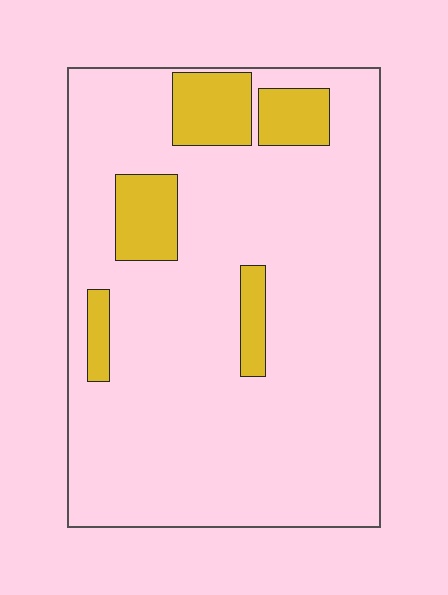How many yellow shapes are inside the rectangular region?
5.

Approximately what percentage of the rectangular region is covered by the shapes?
Approximately 15%.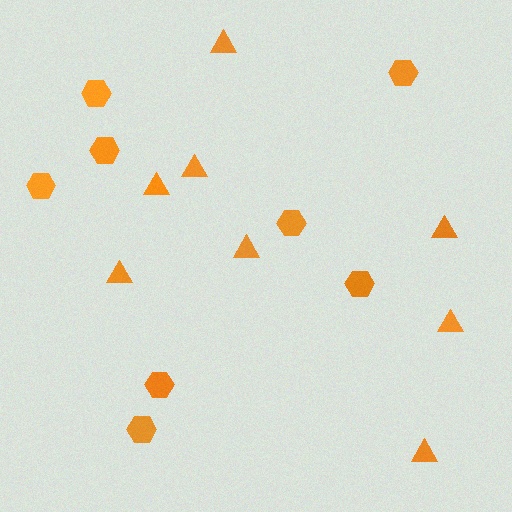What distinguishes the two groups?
There are 2 groups: one group of triangles (8) and one group of hexagons (8).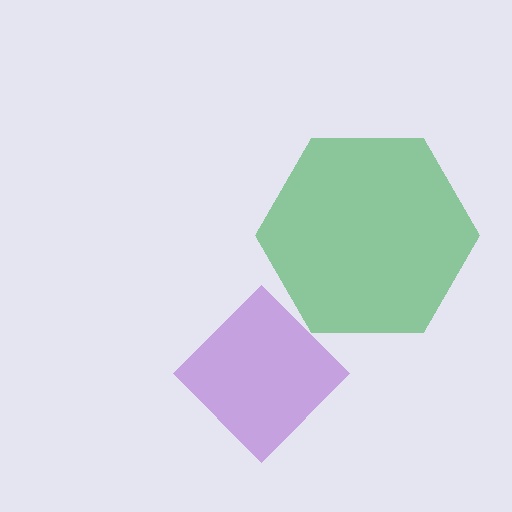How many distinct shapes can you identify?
There are 2 distinct shapes: a green hexagon, a purple diamond.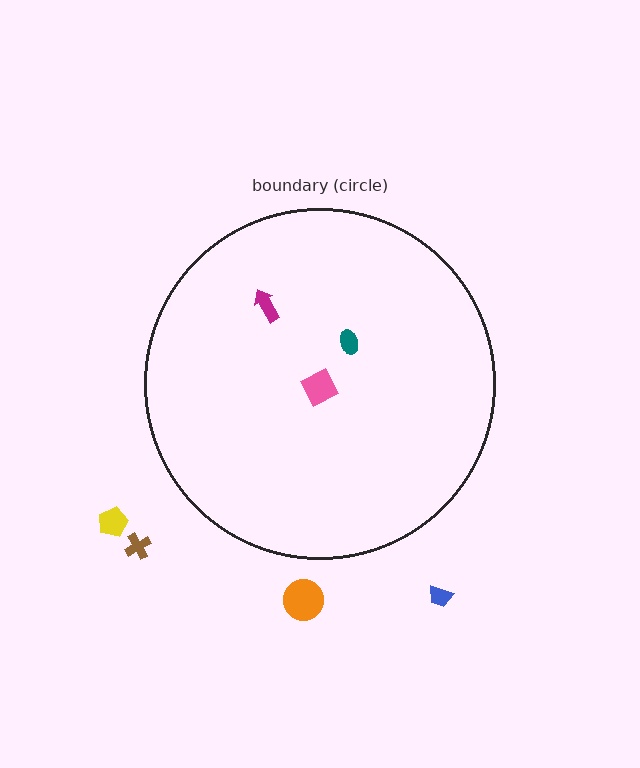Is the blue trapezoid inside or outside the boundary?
Outside.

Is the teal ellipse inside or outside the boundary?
Inside.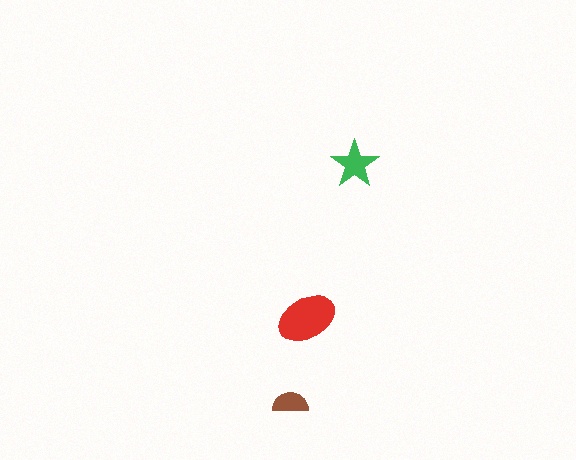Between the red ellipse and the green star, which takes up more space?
The red ellipse.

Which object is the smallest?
The brown semicircle.